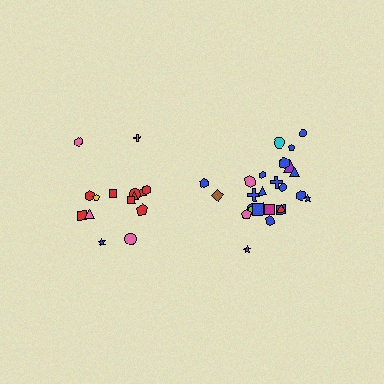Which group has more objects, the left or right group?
The right group.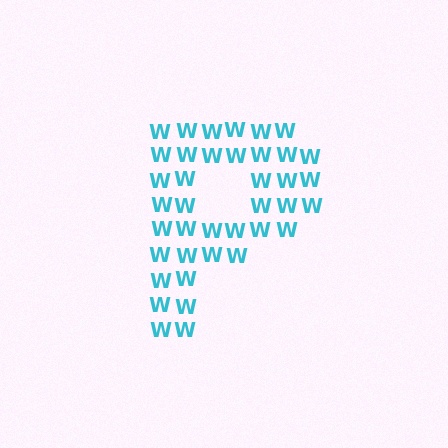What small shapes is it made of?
It is made of small letter W's.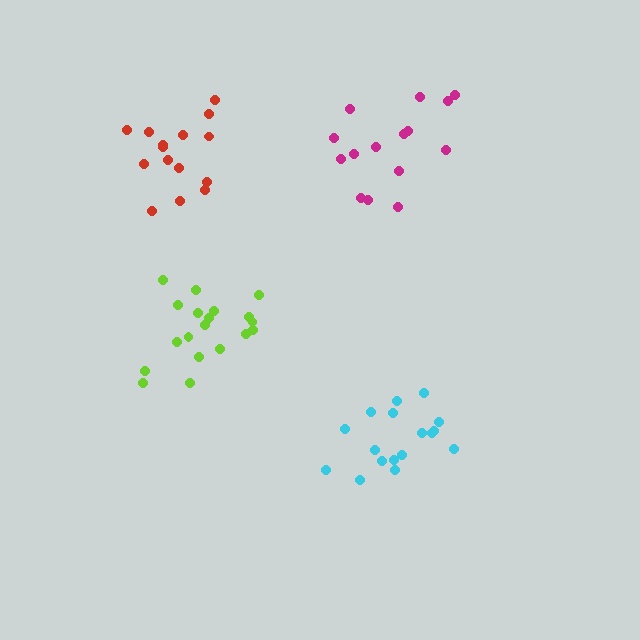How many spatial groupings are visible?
There are 4 spatial groupings.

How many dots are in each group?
Group 1: 17 dots, Group 2: 15 dots, Group 3: 15 dots, Group 4: 19 dots (66 total).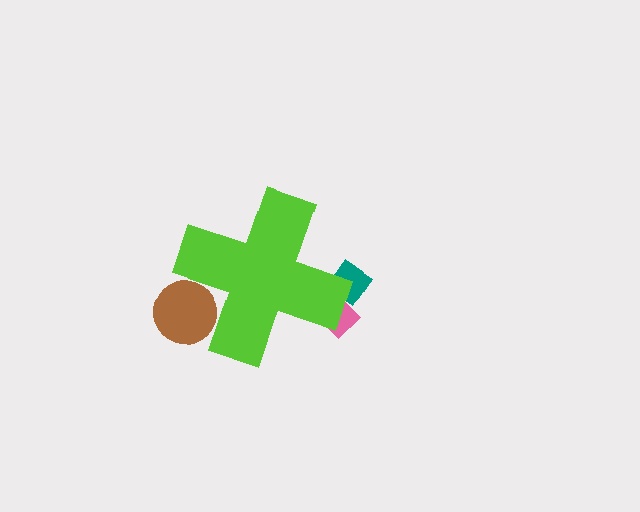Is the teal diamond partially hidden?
Yes, the teal diamond is partially hidden behind the lime cross.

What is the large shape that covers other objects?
A lime cross.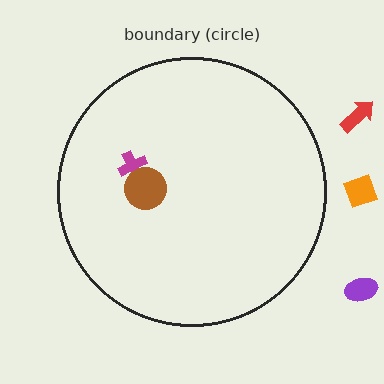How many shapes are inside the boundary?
2 inside, 3 outside.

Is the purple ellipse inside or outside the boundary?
Outside.